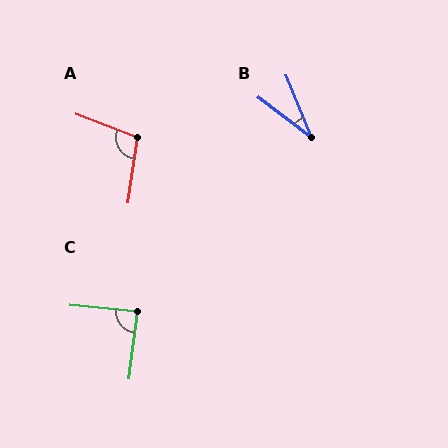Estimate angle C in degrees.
Approximately 89 degrees.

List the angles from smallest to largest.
B (31°), C (89°), A (103°).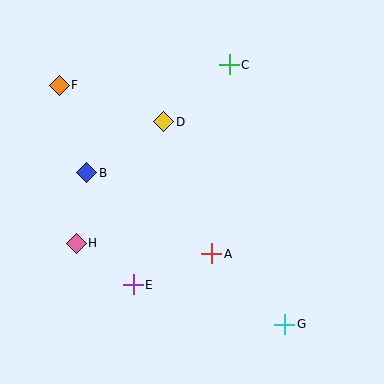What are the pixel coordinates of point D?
Point D is at (164, 122).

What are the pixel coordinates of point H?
Point H is at (76, 243).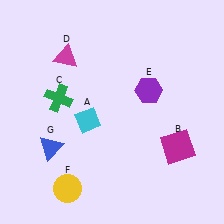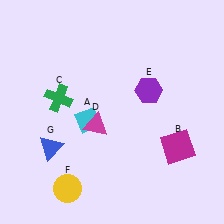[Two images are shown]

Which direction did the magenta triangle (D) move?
The magenta triangle (D) moved down.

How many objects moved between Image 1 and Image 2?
1 object moved between the two images.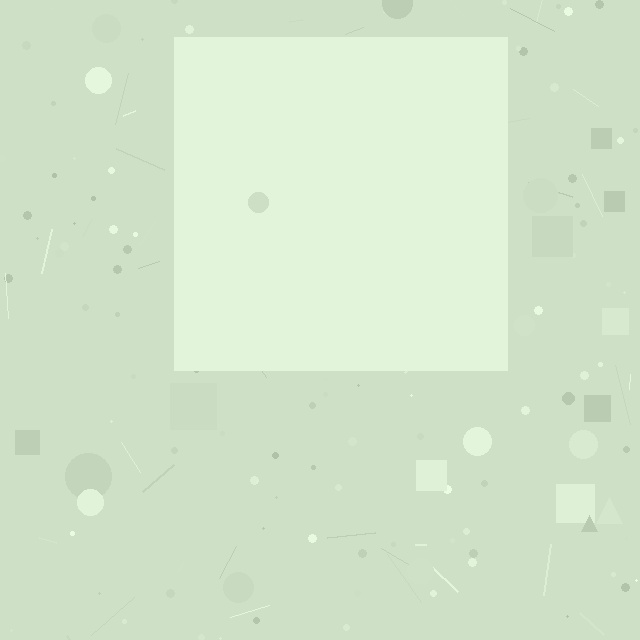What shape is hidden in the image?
A square is hidden in the image.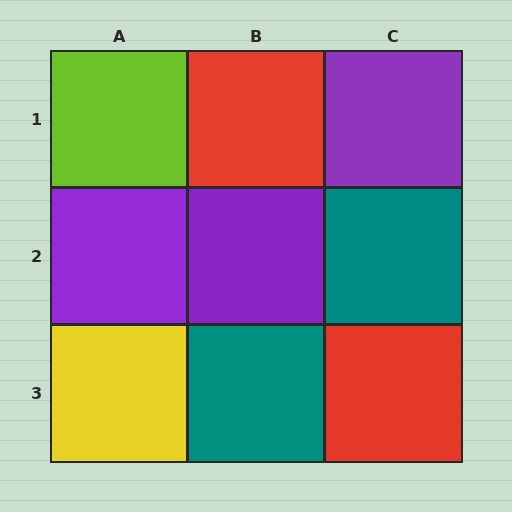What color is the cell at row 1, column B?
Red.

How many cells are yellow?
1 cell is yellow.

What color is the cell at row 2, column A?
Purple.